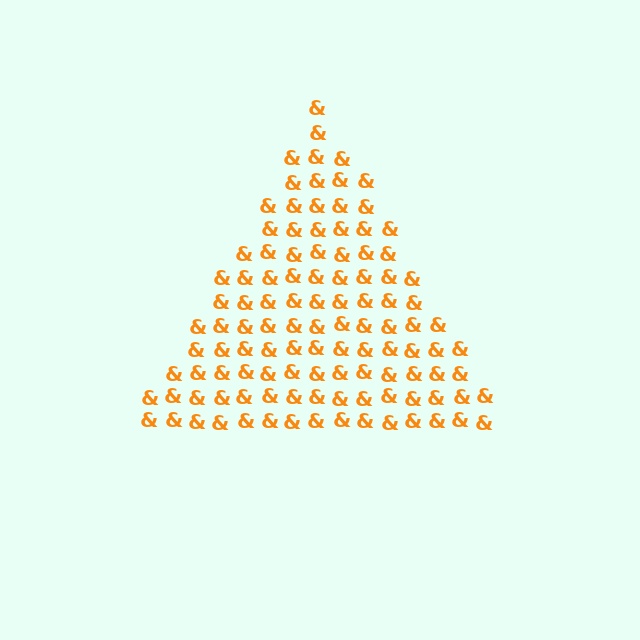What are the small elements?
The small elements are ampersands.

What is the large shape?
The large shape is a triangle.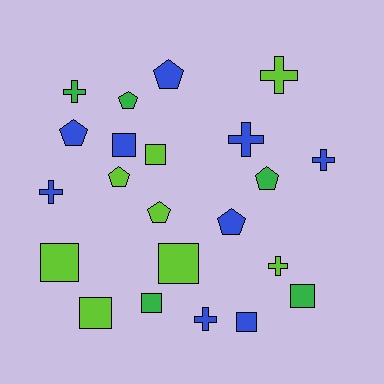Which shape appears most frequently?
Square, with 8 objects.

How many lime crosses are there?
There are 2 lime crosses.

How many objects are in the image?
There are 22 objects.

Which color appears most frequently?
Blue, with 9 objects.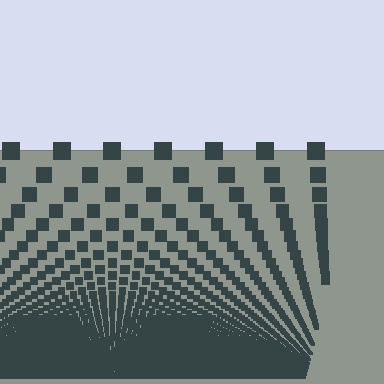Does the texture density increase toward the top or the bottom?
Density increases toward the bottom.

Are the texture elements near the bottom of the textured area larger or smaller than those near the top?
Smaller. The gradient is inverted — elements near the bottom are smaller and denser.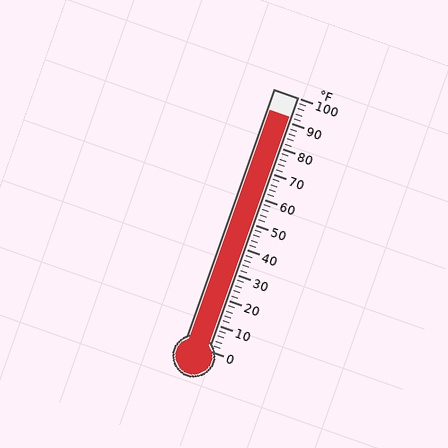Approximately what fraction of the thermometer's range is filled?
The thermometer is filled to approximately 90% of its range.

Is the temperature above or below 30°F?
The temperature is above 30°F.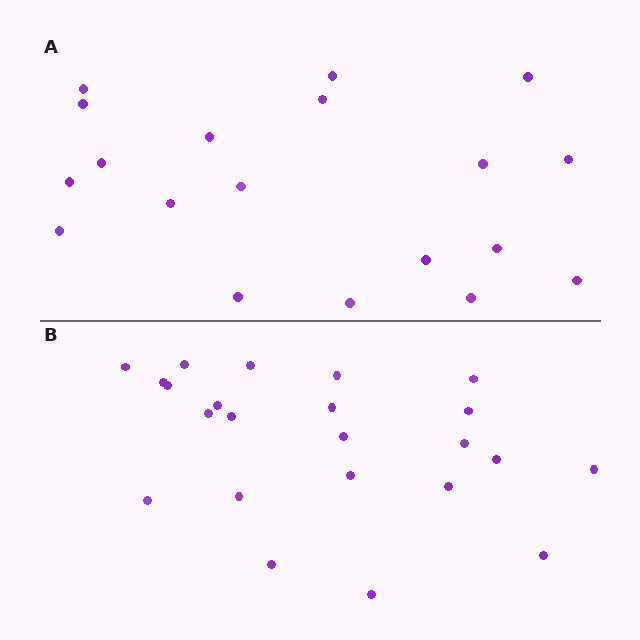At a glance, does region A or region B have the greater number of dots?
Region B (the bottom region) has more dots.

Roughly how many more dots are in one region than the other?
Region B has about 4 more dots than region A.